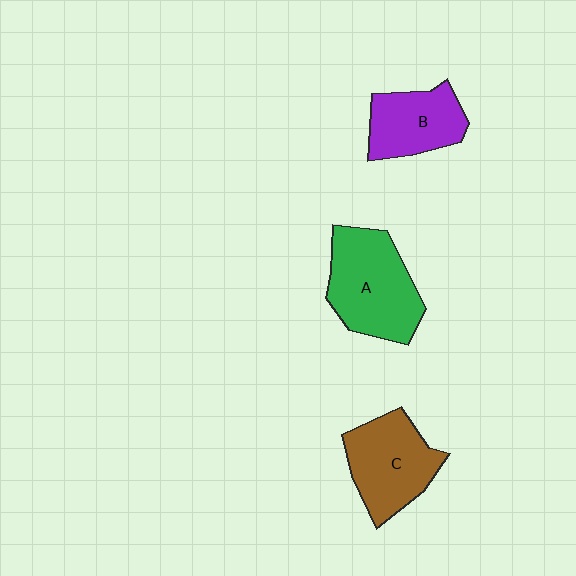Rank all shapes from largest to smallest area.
From largest to smallest: A (green), C (brown), B (purple).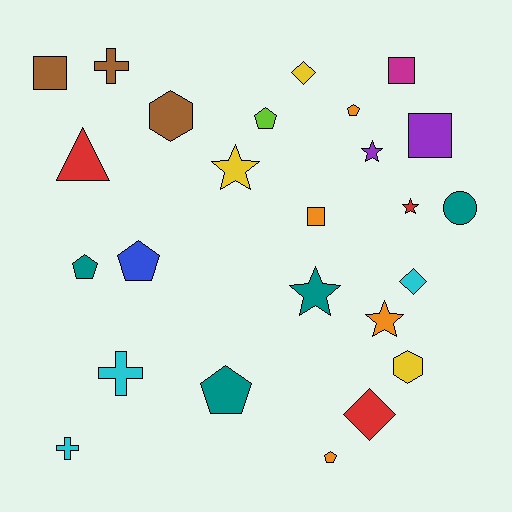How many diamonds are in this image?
There are 3 diamonds.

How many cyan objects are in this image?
There are 3 cyan objects.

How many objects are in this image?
There are 25 objects.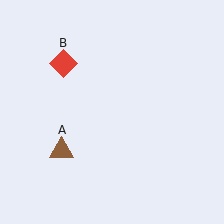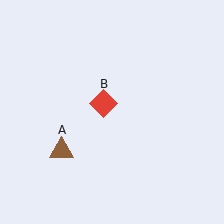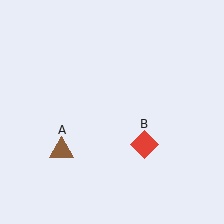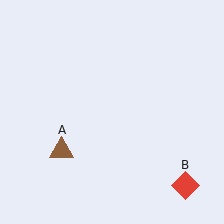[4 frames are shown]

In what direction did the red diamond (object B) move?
The red diamond (object B) moved down and to the right.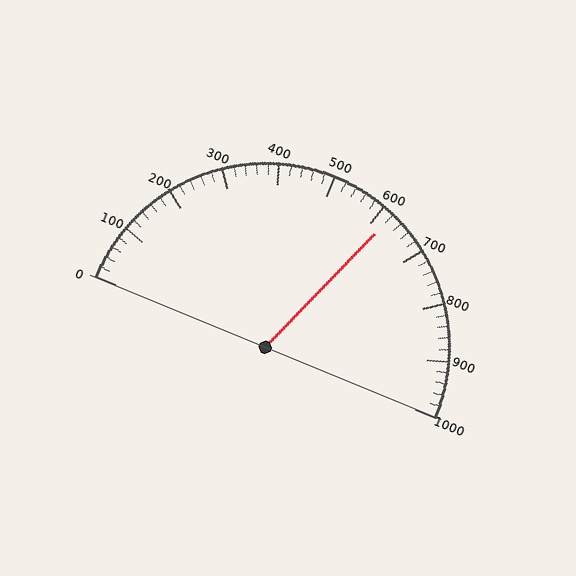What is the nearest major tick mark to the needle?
The nearest major tick mark is 600.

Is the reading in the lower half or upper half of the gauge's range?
The reading is in the upper half of the range (0 to 1000).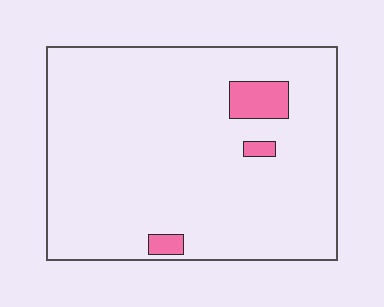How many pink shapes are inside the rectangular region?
3.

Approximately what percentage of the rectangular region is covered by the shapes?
Approximately 5%.